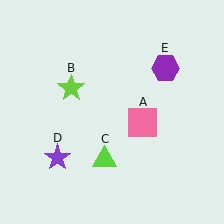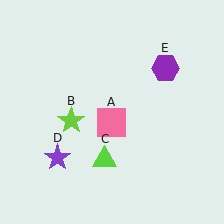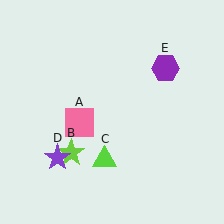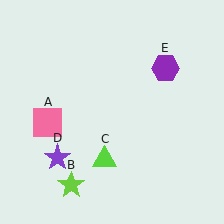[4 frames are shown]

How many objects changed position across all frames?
2 objects changed position: pink square (object A), lime star (object B).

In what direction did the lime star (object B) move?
The lime star (object B) moved down.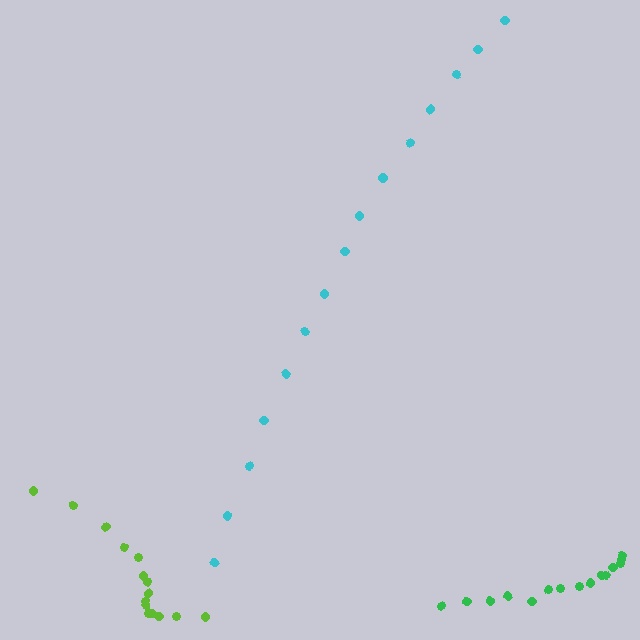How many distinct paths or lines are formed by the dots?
There are 3 distinct paths.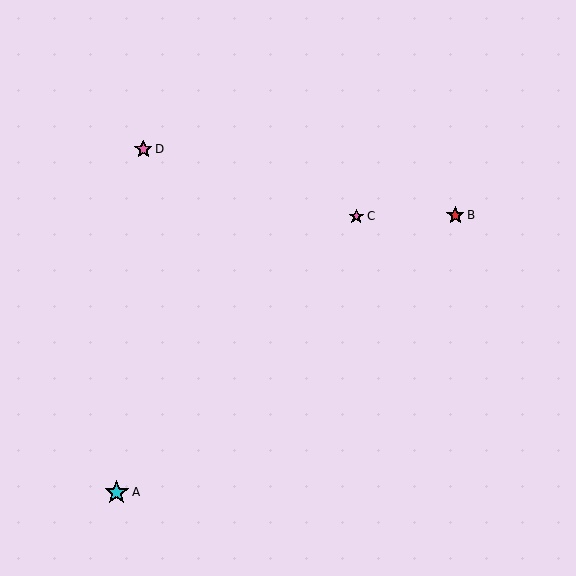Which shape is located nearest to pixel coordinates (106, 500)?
The cyan star (labeled A) at (117, 492) is nearest to that location.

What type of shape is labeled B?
Shape B is a red star.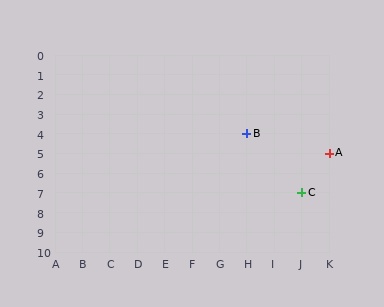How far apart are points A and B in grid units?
Points A and B are 3 columns and 1 row apart (about 3.2 grid units diagonally).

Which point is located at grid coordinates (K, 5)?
Point A is at (K, 5).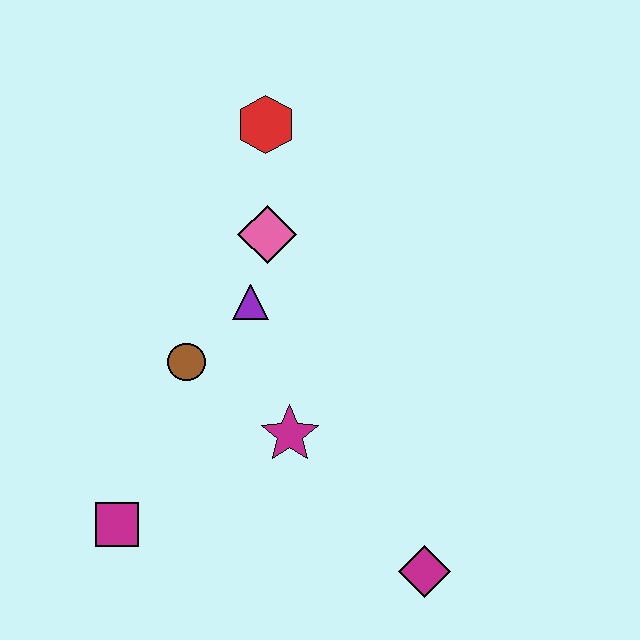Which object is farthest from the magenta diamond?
The red hexagon is farthest from the magenta diamond.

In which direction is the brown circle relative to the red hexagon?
The brown circle is below the red hexagon.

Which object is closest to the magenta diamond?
The magenta star is closest to the magenta diamond.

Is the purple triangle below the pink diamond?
Yes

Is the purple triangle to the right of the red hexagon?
No